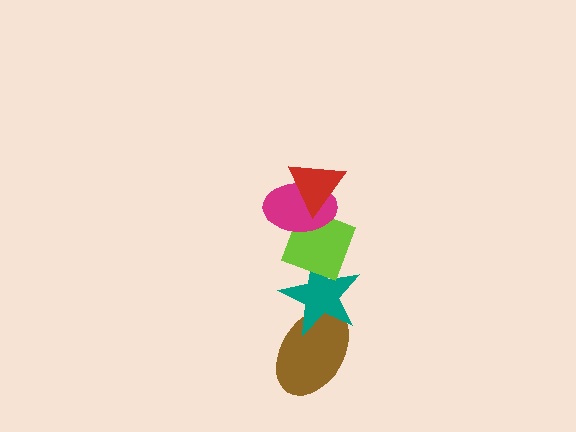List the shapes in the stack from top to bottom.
From top to bottom: the red triangle, the magenta ellipse, the lime diamond, the teal star, the brown ellipse.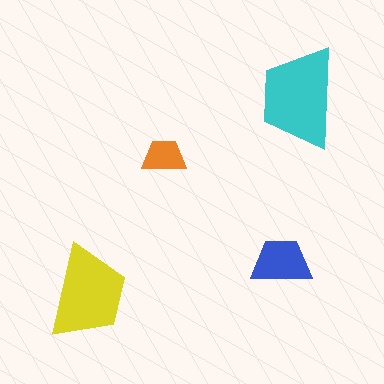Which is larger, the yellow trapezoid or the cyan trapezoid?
The cyan one.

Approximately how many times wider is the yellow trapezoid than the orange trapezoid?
About 2 times wider.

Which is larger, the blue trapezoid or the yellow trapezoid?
The yellow one.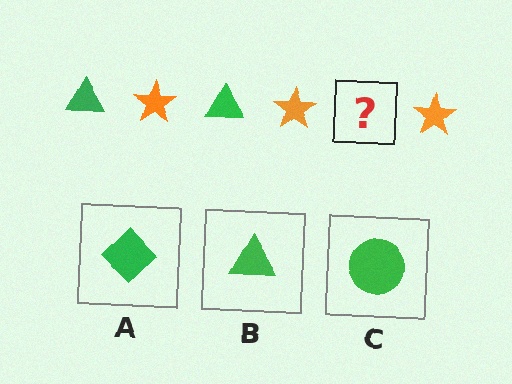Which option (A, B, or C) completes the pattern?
B.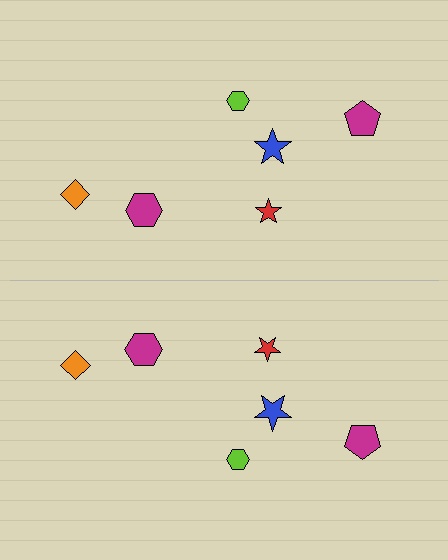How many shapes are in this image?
There are 12 shapes in this image.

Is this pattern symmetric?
Yes, this pattern has bilateral (reflection) symmetry.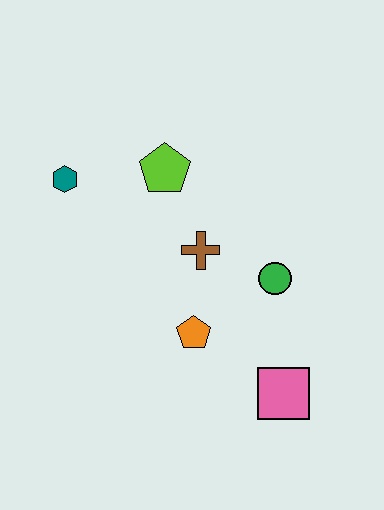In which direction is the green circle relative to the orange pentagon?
The green circle is to the right of the orange pentagon.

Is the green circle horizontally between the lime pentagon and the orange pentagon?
No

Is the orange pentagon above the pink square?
Yes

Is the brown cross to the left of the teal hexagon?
No